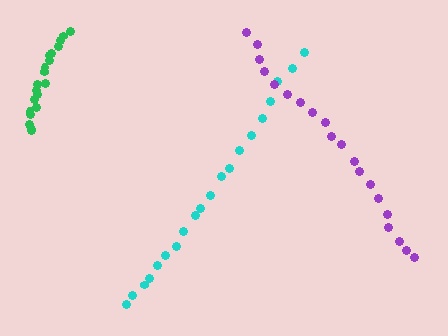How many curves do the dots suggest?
There are 3 distinct paths.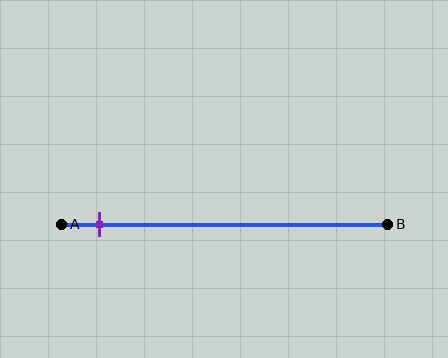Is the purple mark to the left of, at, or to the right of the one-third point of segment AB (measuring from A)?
The purple mark is to the left of the one-third point of segment AB.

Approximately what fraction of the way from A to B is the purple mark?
The purple mark is approximately 10% of the way from A to B.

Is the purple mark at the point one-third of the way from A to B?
No, the mark is at about 10% from A, not at the 33% one-third point.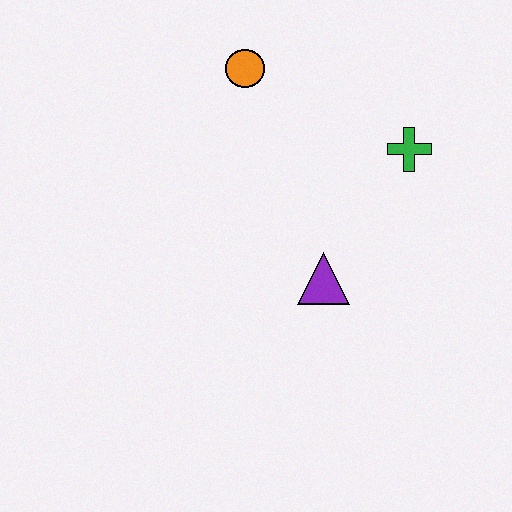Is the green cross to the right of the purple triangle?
Yes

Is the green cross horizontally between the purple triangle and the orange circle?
No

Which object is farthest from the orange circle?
The purple triangle is farthest from the orange circle.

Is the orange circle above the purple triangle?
Yes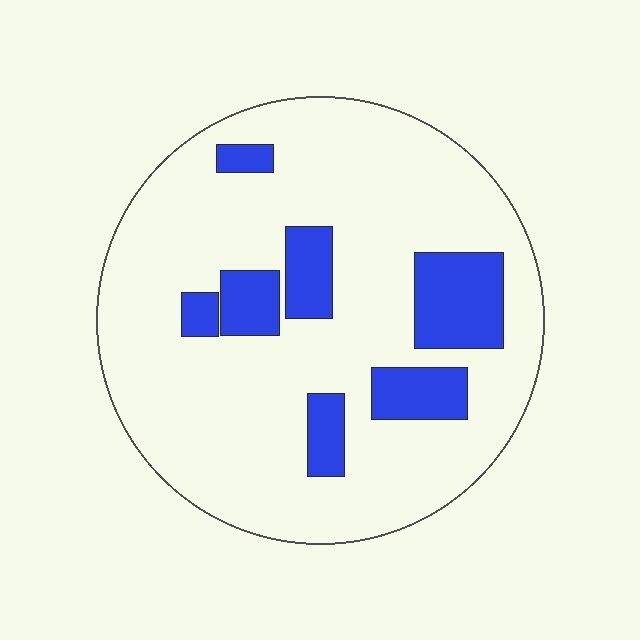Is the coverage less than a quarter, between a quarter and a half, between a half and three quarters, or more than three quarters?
Less than a quarter.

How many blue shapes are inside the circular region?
7.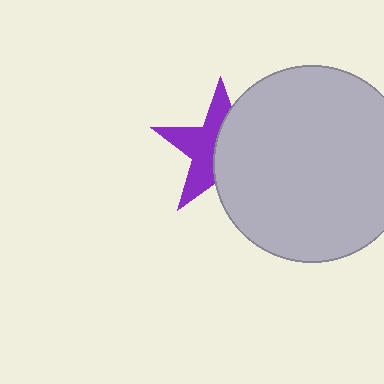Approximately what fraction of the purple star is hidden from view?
Roughly 51% of the purple star is hidden behind the light gray circle.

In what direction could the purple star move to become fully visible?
The purple star could move left. That would shift it out from behind the light gray circle entirely.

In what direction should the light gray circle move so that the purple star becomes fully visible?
The light gray circle should move right. That is the shortest direction to clear the overlap and leave the purple star fully visible.